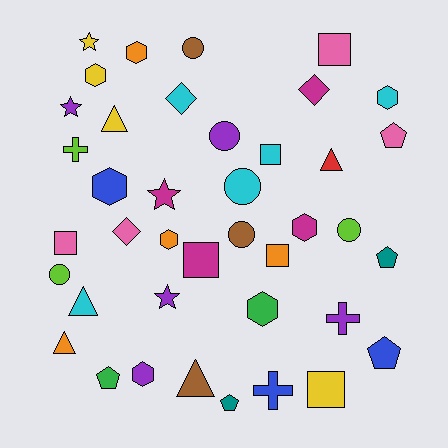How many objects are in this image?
There are 40 objects.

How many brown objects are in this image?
There are 3 brown objects.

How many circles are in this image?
There are 6 circles.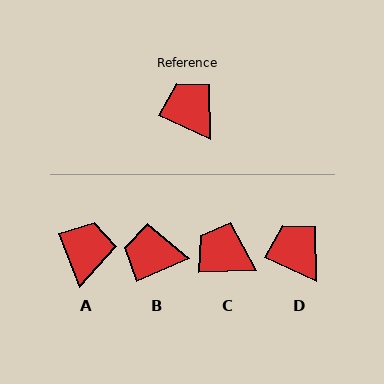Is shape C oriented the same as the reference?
No, it is off by about 27 degrees.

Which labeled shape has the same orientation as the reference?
D.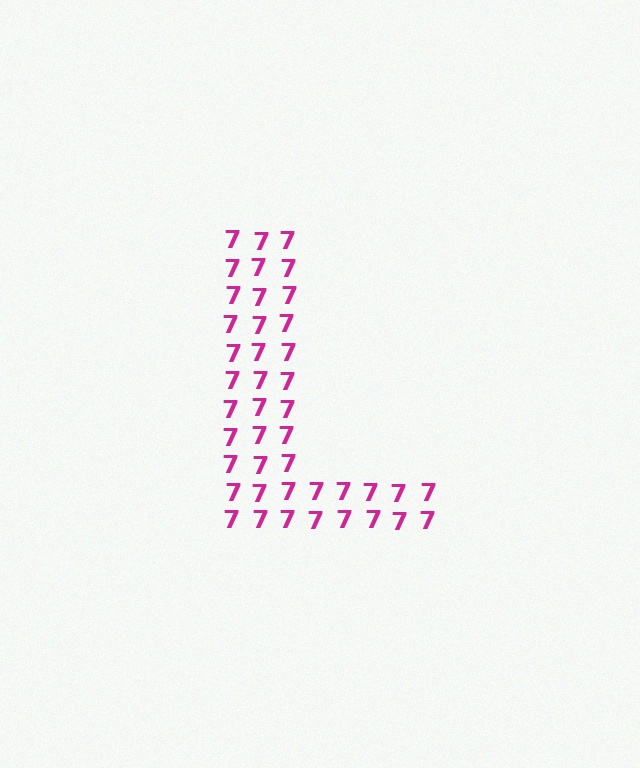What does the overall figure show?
The overall figure shows the letter L.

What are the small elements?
The small elements are digit 7's.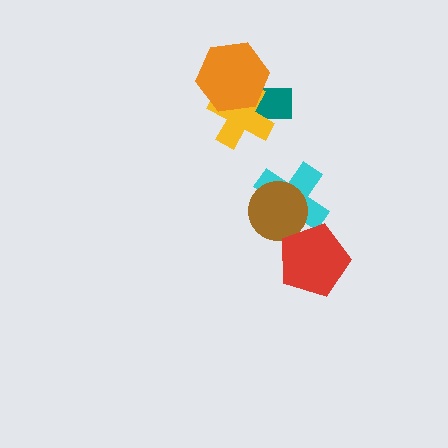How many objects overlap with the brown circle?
2 objects overlap with the brown circle.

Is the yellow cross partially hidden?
Yes, it is partially covered by another shape.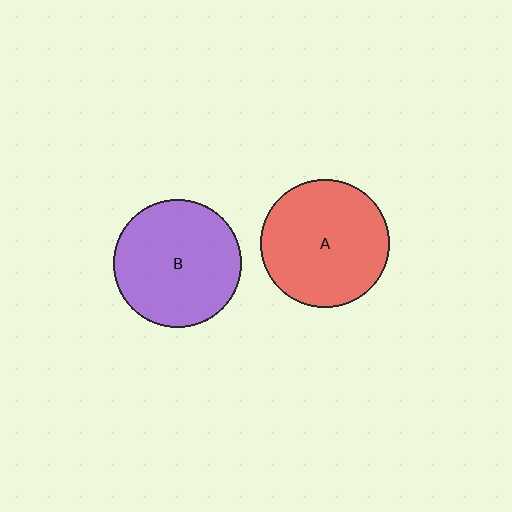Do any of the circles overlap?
No, none of the circles overlap.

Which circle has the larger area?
Circle A (red).